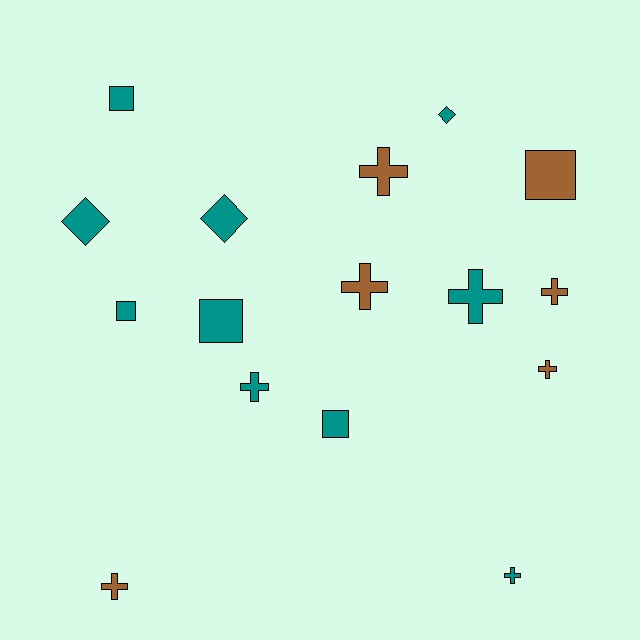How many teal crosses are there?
There are 3 teal crosses.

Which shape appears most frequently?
Cross, with 8 objects.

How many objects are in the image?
There are 16 objects.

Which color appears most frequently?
Teal, with 10 objects.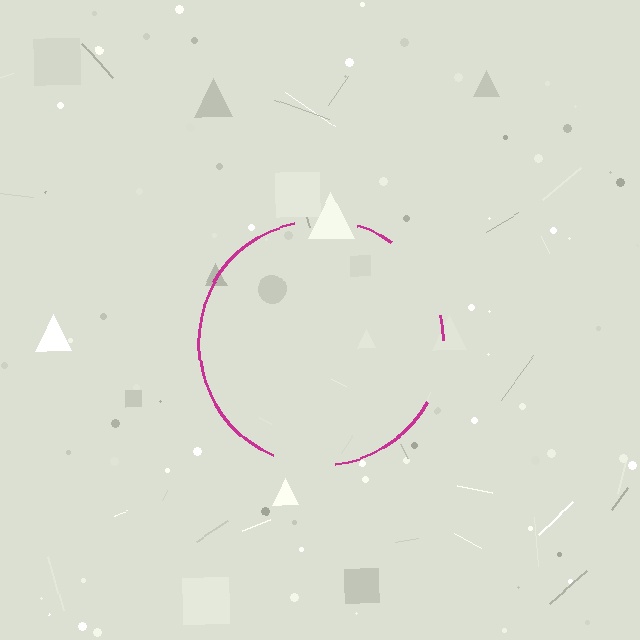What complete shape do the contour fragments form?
The contour fragments form a circle.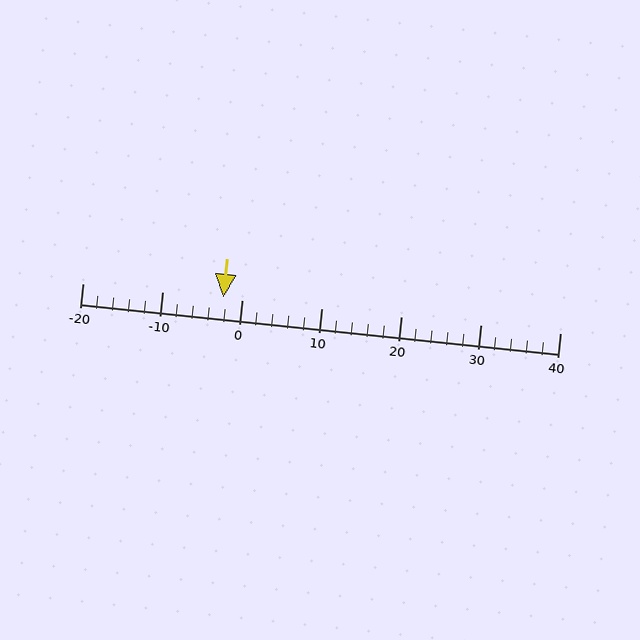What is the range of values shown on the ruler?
The ruler shows values from -20 to 40.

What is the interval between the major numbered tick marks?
The major tick marks are spaced 10 units apart.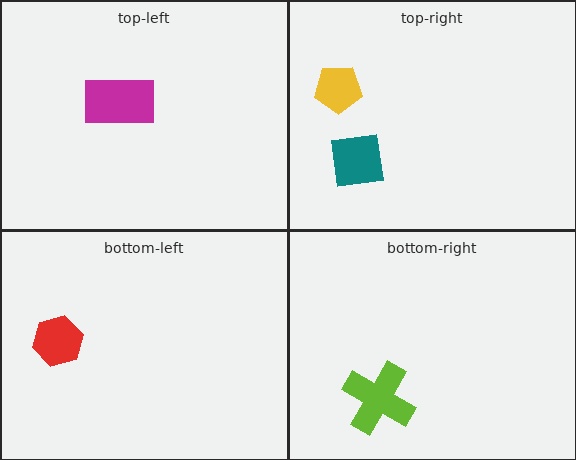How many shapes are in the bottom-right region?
1.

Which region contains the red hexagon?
The bottom-left region.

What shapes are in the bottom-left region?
The red hexagon.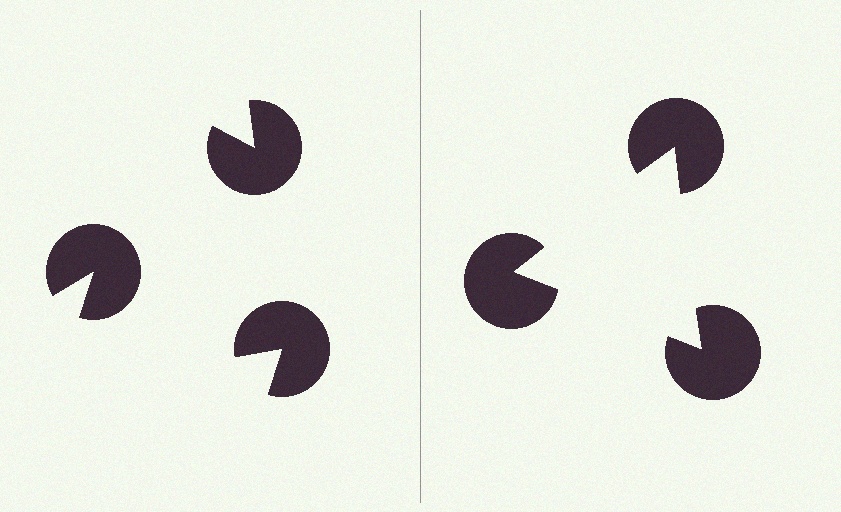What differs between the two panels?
The pac-man discs are positioned identically on both sides; only the wedge orientations differ. On the right they align to a triangle; on the left they are misaligned.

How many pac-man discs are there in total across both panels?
6 — 3 on each side.